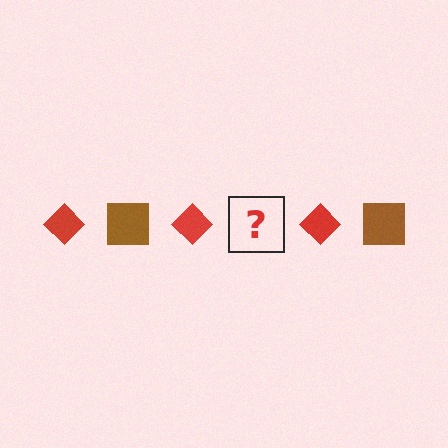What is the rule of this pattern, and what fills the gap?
The rule is that the pattern alternates between red diamond and brown square. The gap should be filled with a brown square.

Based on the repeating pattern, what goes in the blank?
The blank should be a brown square.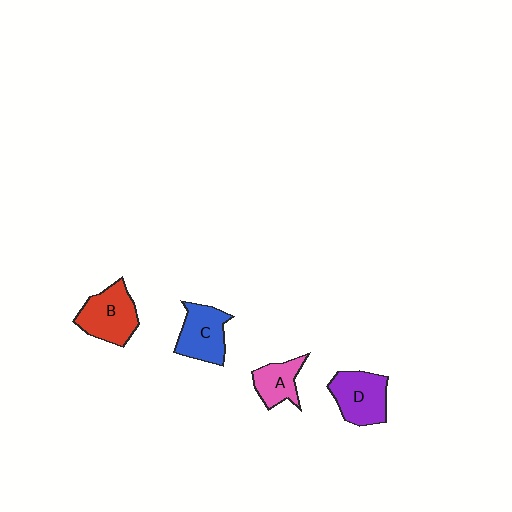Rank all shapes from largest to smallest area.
From largest to smallest: B (red), D (purple), C (blue), A (pink).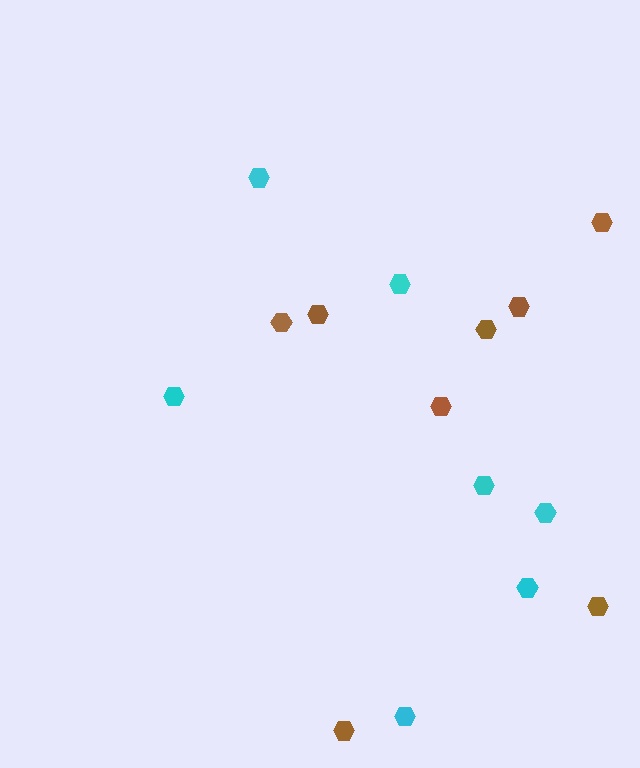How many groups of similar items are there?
There are 2 groups: one group of brown hexagons (8) and one group of cyan hexagons (7).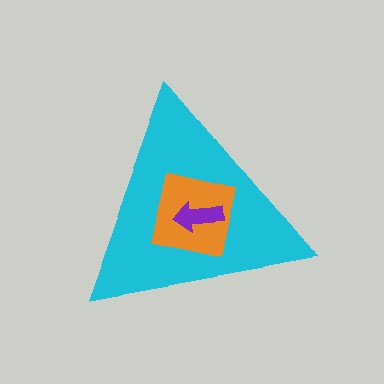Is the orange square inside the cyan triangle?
Yes.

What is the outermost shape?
The cyan triangle.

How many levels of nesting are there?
3.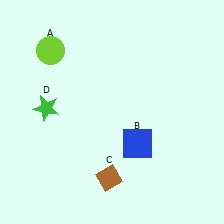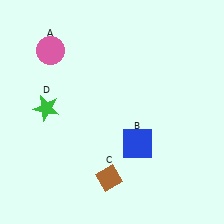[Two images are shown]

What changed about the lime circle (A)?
In Image 1, A is lime. In Image 2, it changed to pink.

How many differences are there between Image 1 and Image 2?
There is 1 difference between the two images.